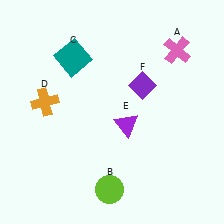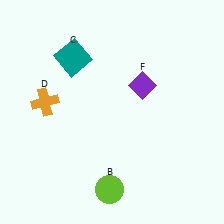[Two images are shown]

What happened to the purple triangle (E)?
The purple triangle (E) was removed in Image 2. It was in the bottom-right area of Image 1.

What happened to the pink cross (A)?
The pink cross (A) was removed in Image 2. It was in the top-right area of Image 1.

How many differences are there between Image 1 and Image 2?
There are 2 differences between the two images.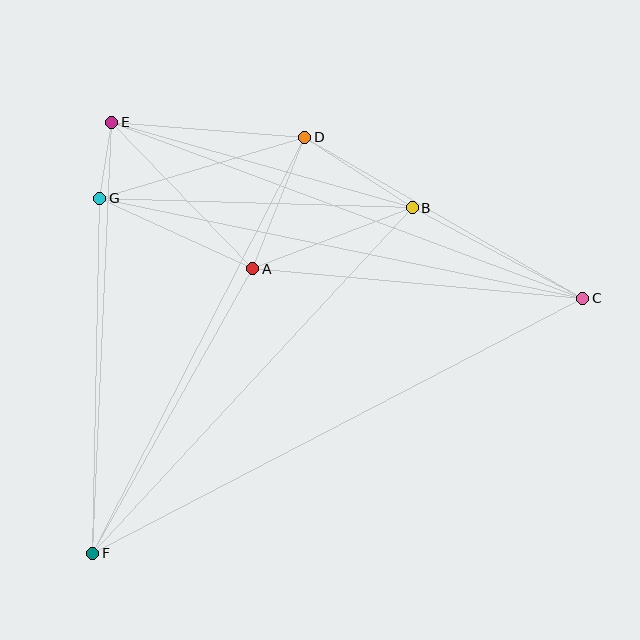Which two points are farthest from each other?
Points C and F are farthest from each other.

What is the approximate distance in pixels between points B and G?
The distance between B and G is approximately 313 pixels.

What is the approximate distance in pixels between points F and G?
The distance between F and G is approximately 355 pixels.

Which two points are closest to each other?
Points E and G are closest to each other.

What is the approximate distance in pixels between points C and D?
The distance between C and D is approximately 322 pixels.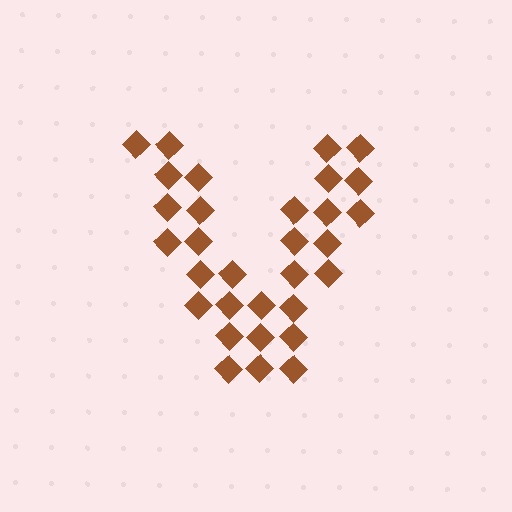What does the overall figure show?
The overall figure shows the letter V.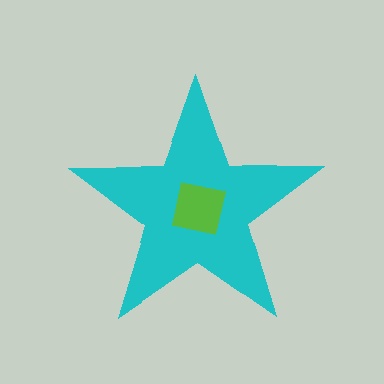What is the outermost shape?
The cyan star.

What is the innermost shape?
The lime square.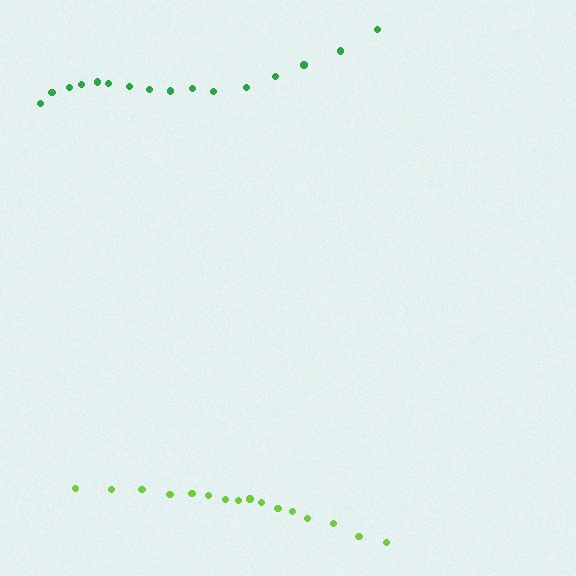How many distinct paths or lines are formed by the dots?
There are 2 distinct paths.